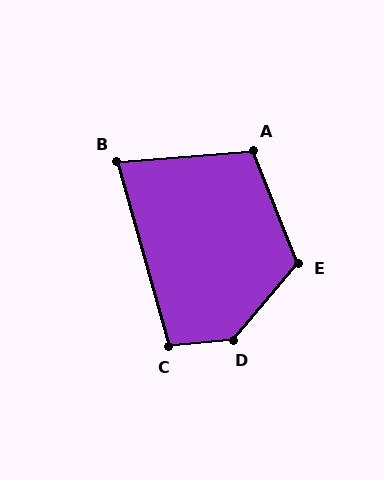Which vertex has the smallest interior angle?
B, at approximately 79 degrees.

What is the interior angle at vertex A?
Approximately 107 degrees (obtuse).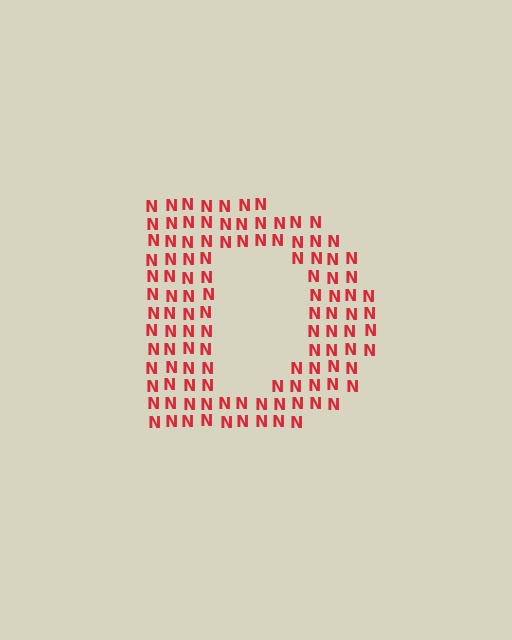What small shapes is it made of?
It is made of small letter N's.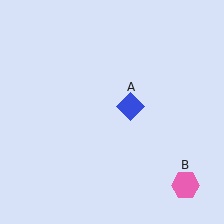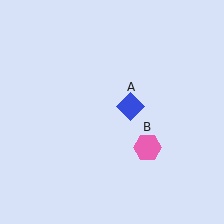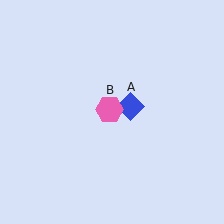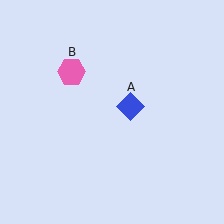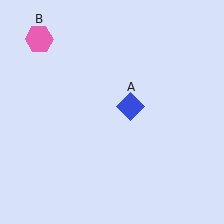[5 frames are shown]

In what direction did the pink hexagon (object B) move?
The pink hexagon (object B) moved up and to the left.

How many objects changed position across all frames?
1 object changed position: pink hexagon (object B).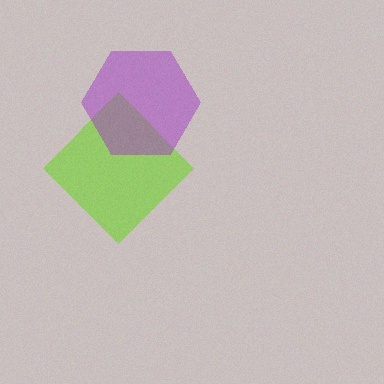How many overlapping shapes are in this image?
There are 2 overlapping shapes in the image.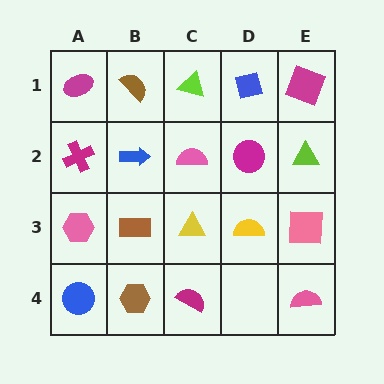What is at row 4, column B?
A brown hexagon.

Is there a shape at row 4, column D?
No, that cell is empty.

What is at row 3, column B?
A brown rectangle.